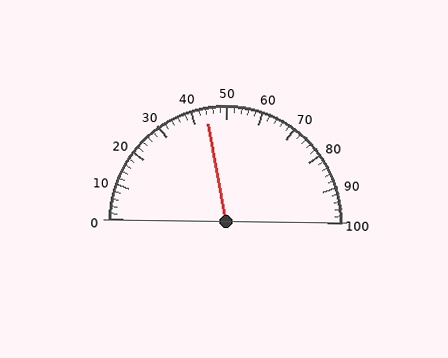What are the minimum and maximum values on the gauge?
The gauge ranges from 0 to 100.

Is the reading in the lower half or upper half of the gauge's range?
The reading is in the lower half of the range (0 to 100).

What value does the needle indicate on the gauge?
The needle indicates approximately 44.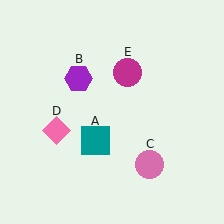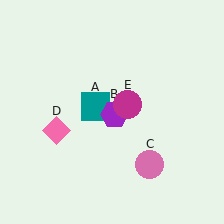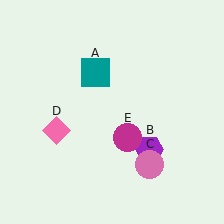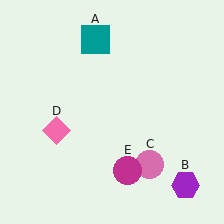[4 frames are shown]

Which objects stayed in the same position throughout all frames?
Pink circle (object C) and pink diamond (object D) remained stationary.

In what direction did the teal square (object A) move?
The teal square (object A) moved up.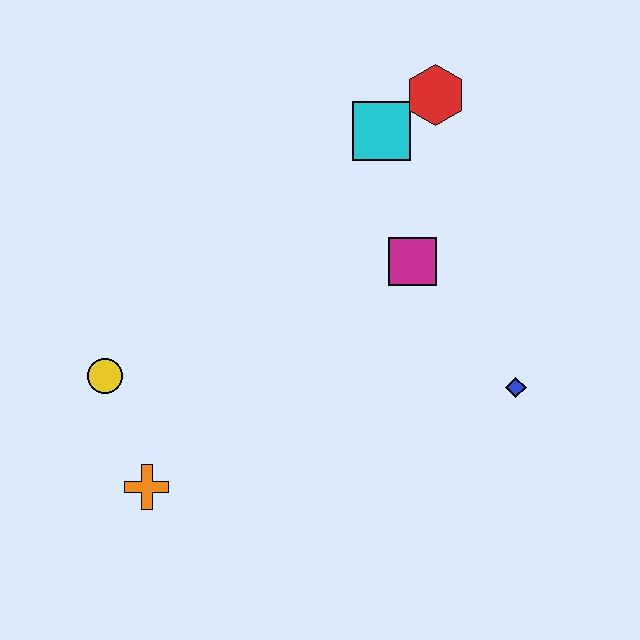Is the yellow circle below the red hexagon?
Yes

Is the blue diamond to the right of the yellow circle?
Yes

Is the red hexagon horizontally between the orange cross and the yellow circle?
No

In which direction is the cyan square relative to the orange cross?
The cyan square is above the orange cross.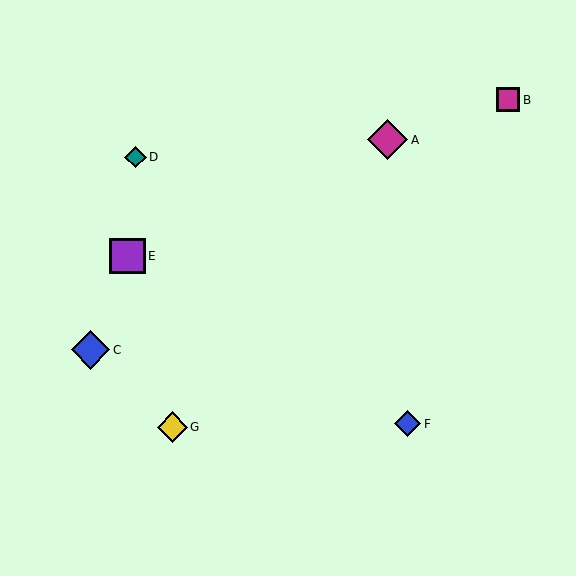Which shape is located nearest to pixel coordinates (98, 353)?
The blue diamond (labeled C) at (91, 350) is nearest to that location.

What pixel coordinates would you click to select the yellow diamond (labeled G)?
Click at (172, 427) to select the yellow diamond G.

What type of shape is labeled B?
Shape B is a magenta square.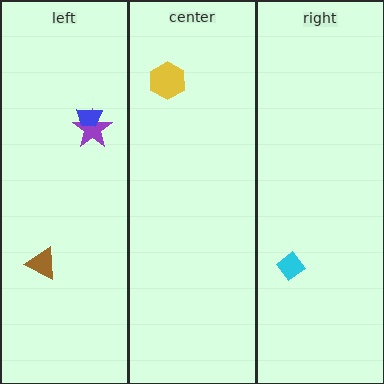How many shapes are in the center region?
1.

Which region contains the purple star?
The left region.